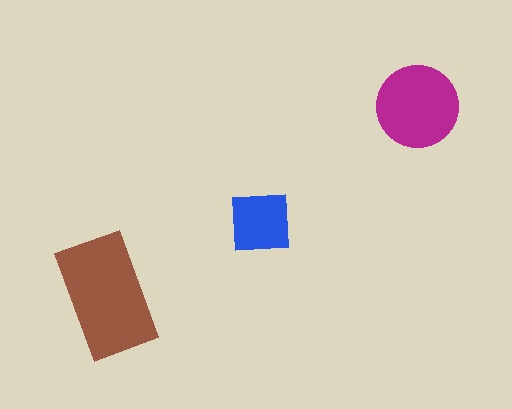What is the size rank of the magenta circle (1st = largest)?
2nd.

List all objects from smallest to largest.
The blue square, the magenta circle, the brown rectangle.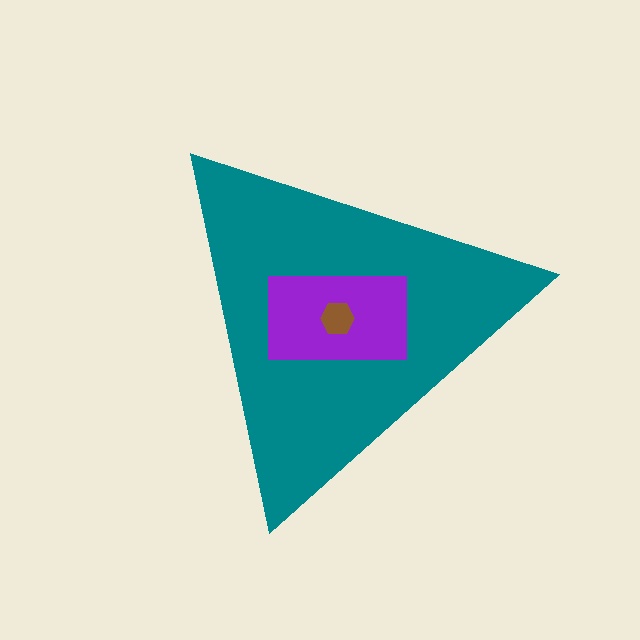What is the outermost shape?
The teal triangle.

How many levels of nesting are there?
3.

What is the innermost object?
The brown hexagon.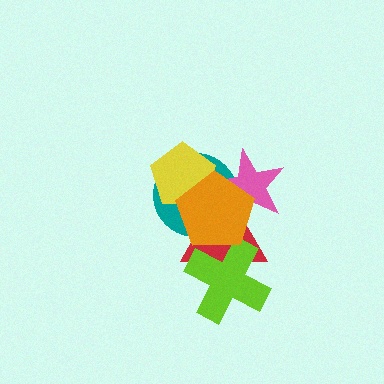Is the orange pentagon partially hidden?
No, no other shape covers it.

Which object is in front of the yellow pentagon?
The orange pentagon is in front of the yellow pentagon.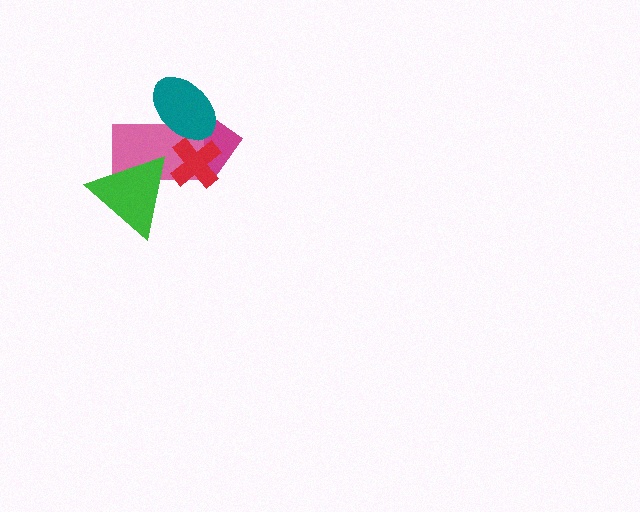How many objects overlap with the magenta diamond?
3 objects overlap with the magenta diamond.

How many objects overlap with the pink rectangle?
4 objects overlap with the pink rectangle.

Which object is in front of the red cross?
The teal ellipse is in front of the red cross.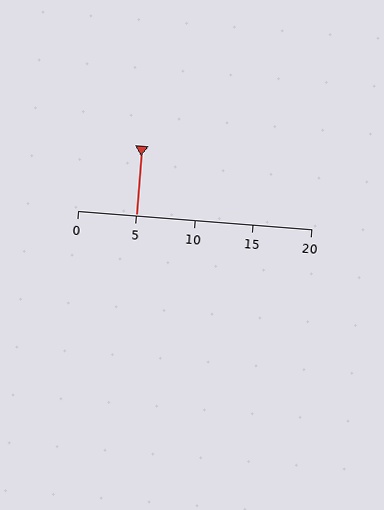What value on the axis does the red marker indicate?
The marker indicates approximately 5.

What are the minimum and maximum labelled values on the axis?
The axis runs from 0 to 20.